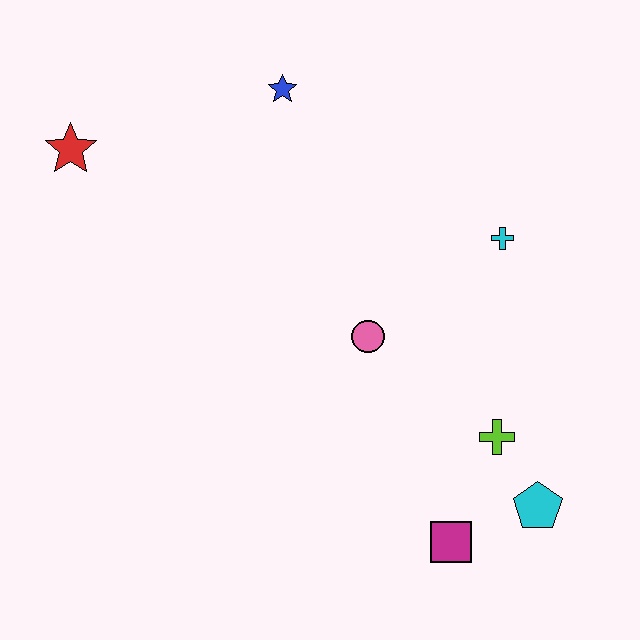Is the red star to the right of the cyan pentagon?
No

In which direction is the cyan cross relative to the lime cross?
The cyan cross is above the lime cross.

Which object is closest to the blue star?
The red star is closest to the blue star.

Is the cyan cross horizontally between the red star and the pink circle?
No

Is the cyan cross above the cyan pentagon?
Yes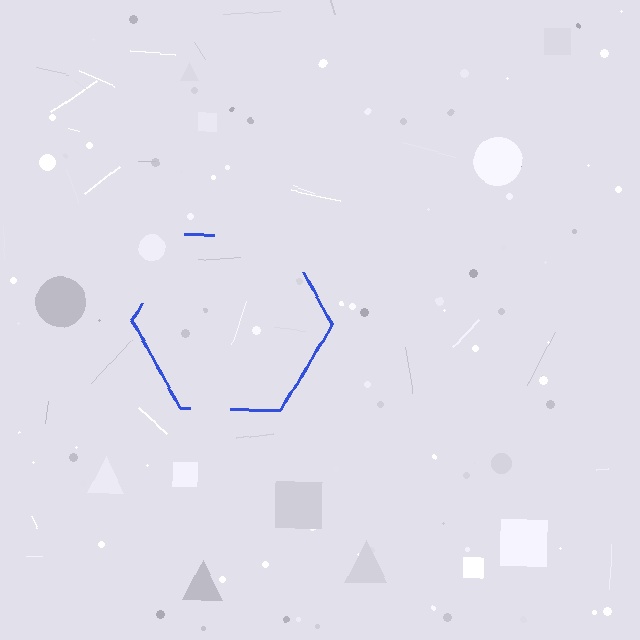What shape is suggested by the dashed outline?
The dashed outline suggests a hexagon.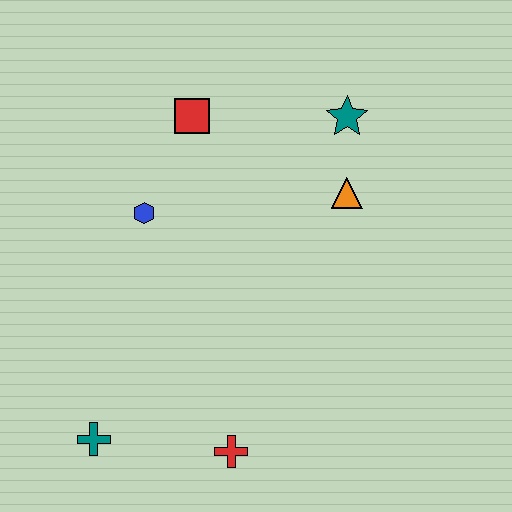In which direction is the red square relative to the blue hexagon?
The red square is above the blue hexagon.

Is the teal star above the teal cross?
Yes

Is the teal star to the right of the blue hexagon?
Yes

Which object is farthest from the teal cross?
The teal star is farthest from the teal cross.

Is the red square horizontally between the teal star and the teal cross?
Yes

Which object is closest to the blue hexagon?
The red square is closest to the blue hexagon.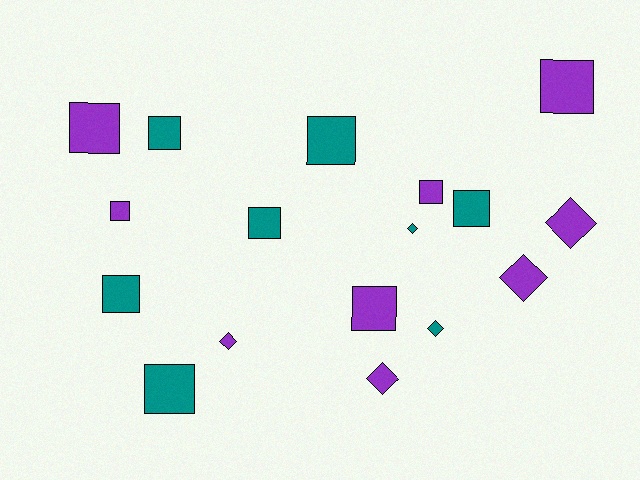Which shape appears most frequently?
Square, with 11 objects.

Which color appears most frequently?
Purple, with 9 objects.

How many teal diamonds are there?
There are 2 teal diamonds.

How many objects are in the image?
There are 17 objects.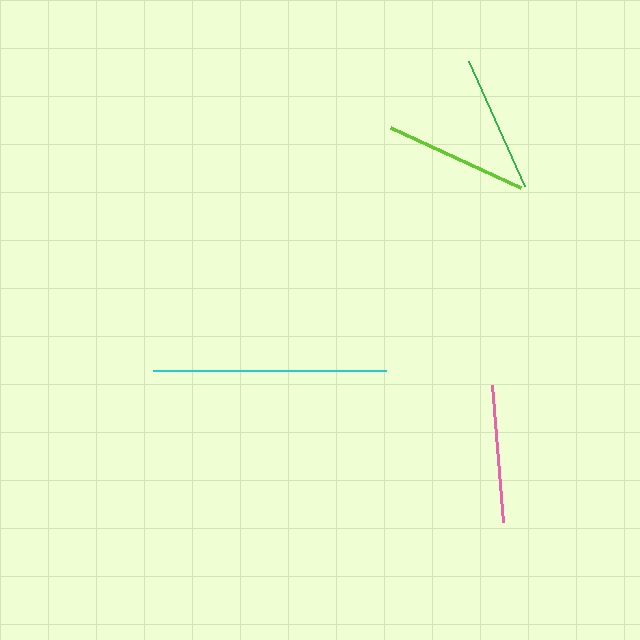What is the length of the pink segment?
The pink segment is approximately 137 pixels long.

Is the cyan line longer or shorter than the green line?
The cyan line is longer than the green line.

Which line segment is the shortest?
The green line is the shortest at approximately 137 pixels.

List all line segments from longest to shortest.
From longest to shortest: cyan, lime, pink, green.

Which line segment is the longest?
The cyan line is the longest at approximately 233 pixels.